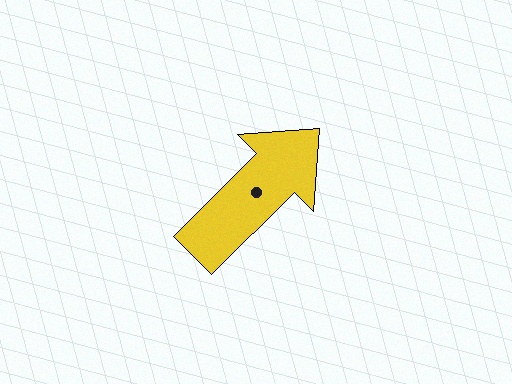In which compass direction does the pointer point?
Northeast.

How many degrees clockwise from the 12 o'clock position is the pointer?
Approximately 45 degrees.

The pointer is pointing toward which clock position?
Roughly 2 o'clock.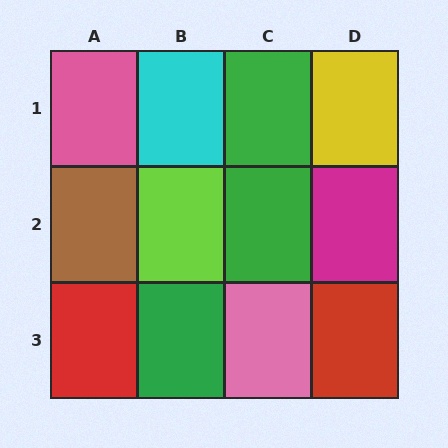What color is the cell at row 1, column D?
Yellow.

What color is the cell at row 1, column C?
Green.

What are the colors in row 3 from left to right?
Red, green, pink, red.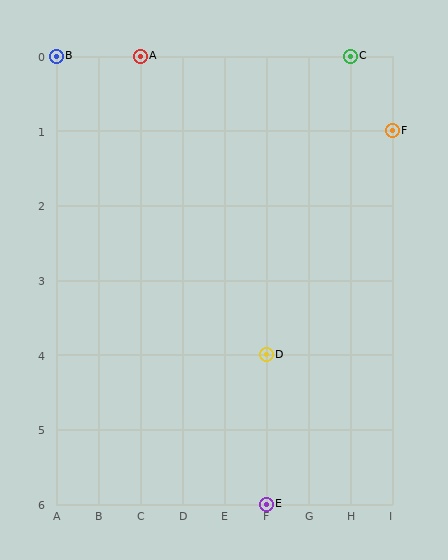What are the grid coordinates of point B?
Point B is at grid coordinates (A, 0).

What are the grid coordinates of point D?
Point D is at grid coordinates (F, 4).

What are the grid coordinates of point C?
Point C is at grid coordinates (H, 0).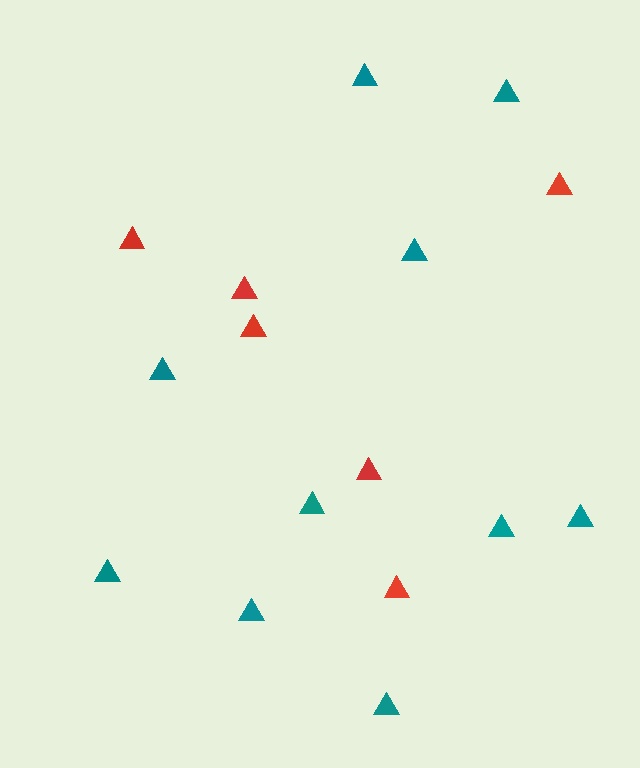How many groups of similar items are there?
There are 2 groups: one group of teal triangles (10) and one group of red triangles (6).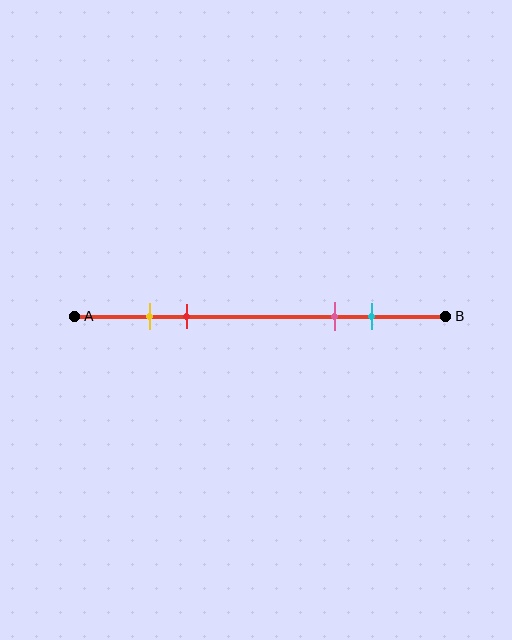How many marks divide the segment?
There are 4 marks dividing the segment.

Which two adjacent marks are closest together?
The yellow and red marks are the closest adjacent pair.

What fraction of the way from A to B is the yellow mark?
The yellow mark is approximately 20% (0.2) of the way from A to B.